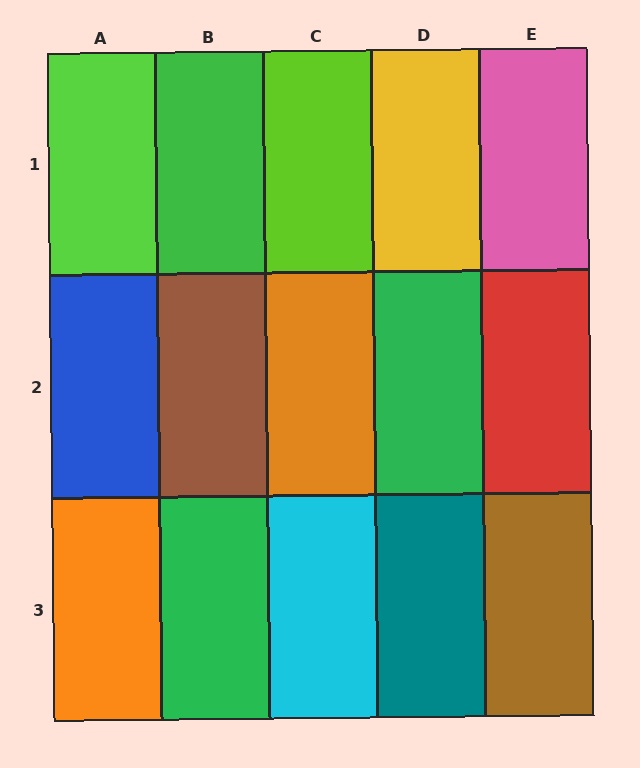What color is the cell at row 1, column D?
Yellow.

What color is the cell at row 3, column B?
Green.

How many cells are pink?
1 cell is pink.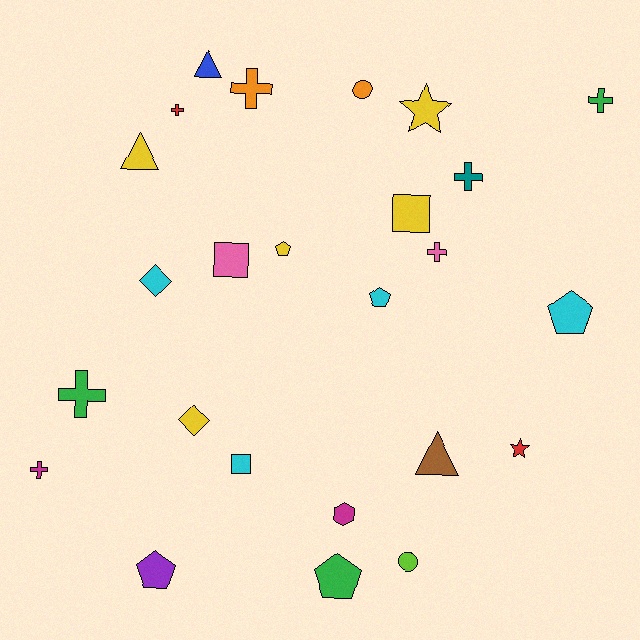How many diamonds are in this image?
There are 2 diamonds.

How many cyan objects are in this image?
There are 4 cyan objects.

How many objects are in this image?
There are 25 objects.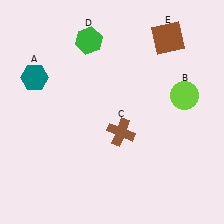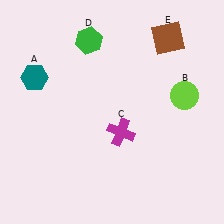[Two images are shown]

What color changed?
The cross (C) changed from brown in Image 1 to magenta in Image 2.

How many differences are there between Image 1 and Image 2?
There is 1 difference between the two images.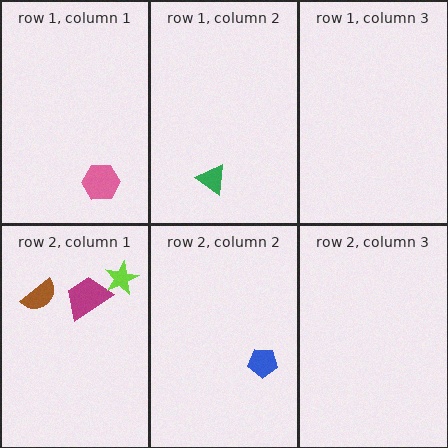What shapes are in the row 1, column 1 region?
The pink hexagon.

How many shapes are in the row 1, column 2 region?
1.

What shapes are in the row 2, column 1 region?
The magenta trapezoid, the brown semicircle, the lime star.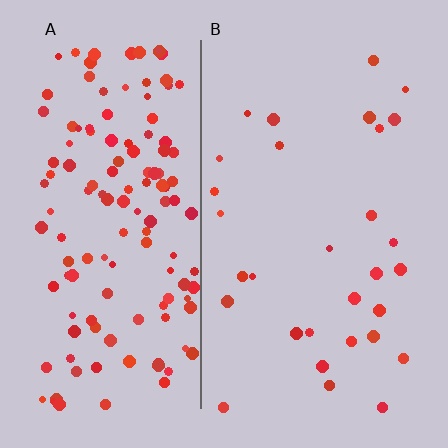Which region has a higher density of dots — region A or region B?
A (the left).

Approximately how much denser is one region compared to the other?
Approximately 4.5× — region A over region B.